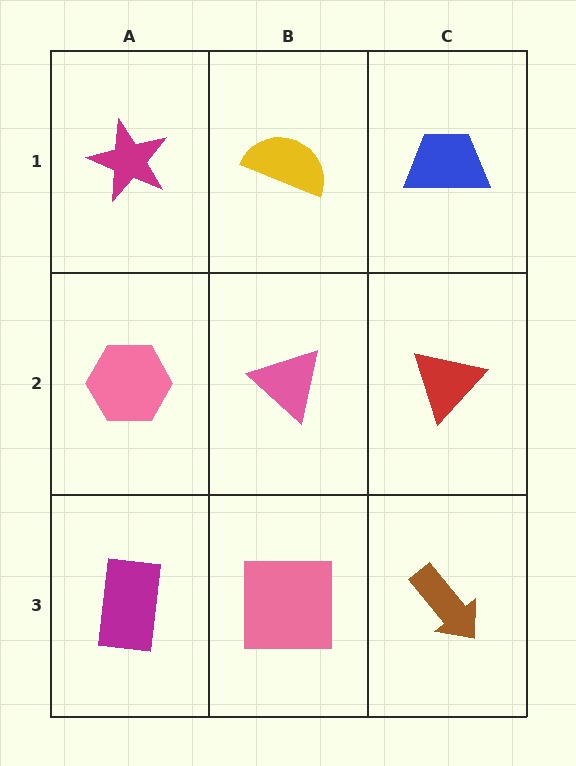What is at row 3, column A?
A magenta rectangle.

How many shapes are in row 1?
3 shapes.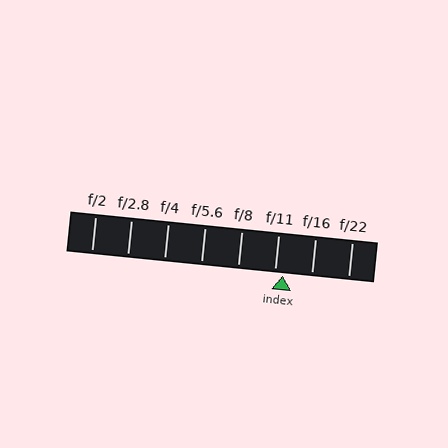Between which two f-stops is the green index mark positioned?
The index mark is between f/11 and f/16.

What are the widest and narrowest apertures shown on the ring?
The widest aperture shown is f/2 and the narrowest is f/22.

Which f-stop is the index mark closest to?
The index mark is closest to f/11.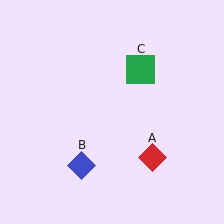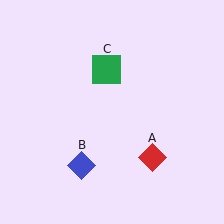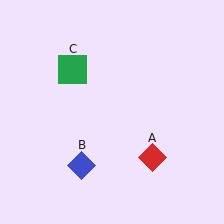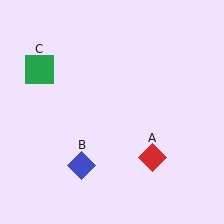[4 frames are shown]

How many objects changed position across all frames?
1 object changed position: green square (object C).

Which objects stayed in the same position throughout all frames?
Red diamond (object A) and blue diamond (object B) remained stationary.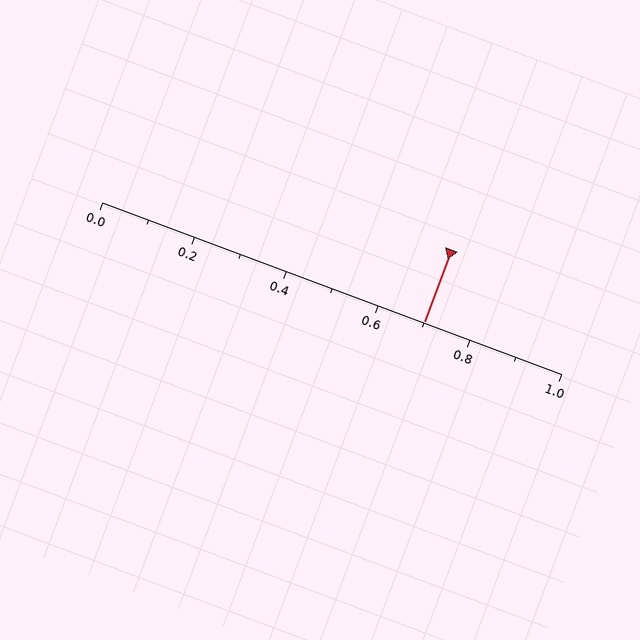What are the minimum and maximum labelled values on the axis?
The axis runs from 0.0 to 1.0.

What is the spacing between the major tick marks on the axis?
The major ticks are spaced 0.2 apart.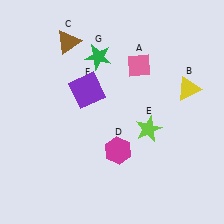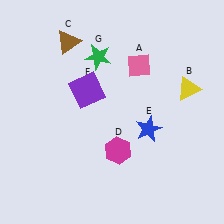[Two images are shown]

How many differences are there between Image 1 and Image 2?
There is 1 difference between the two images.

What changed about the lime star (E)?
In Image 1, E is lime. In Image 2, it changed to blue.